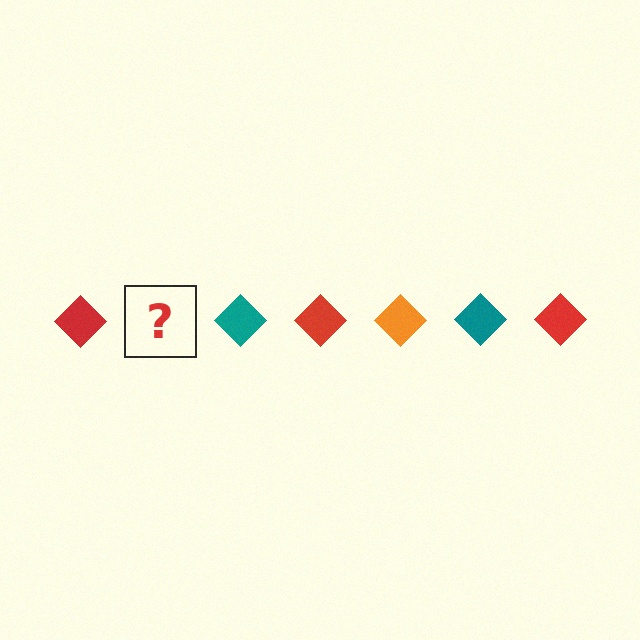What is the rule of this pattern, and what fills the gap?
The rule is that the pattern cycles through red, orange, teal diamonds. The gap should be filled with an orange diamond.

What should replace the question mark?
The question mark should be replaced with an orange diamond.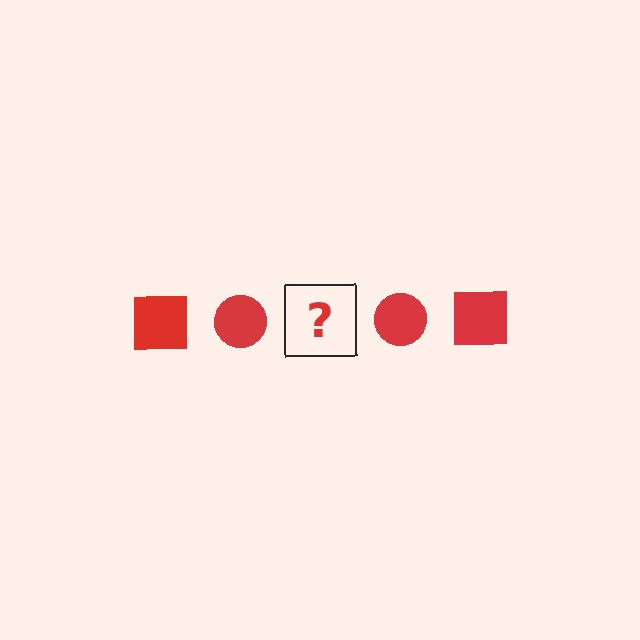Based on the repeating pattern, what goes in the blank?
The blank should be a red square.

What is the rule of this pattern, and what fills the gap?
The rule is that the pattern cycles through square, circle shapes in red. The gap should be filled with a red square.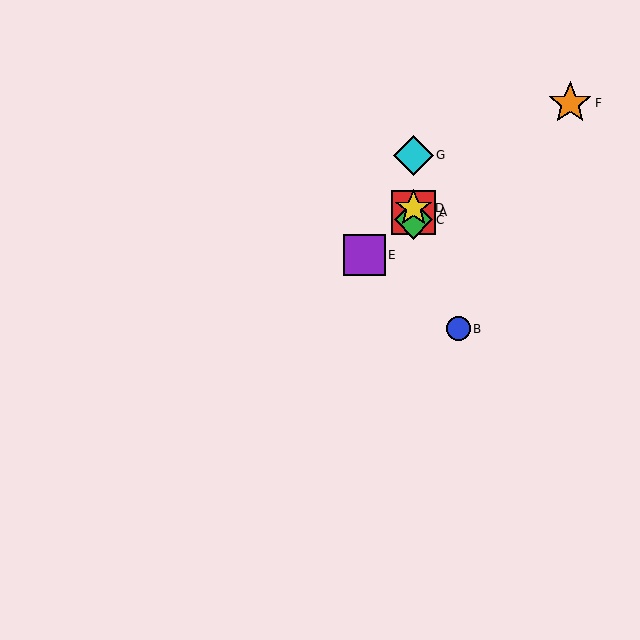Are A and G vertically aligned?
Yes, both are at x≈414.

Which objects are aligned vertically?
Objects A, C, D, G are aligned vertically.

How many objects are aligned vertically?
4 objects (A, C, D, G) are aligned vertically.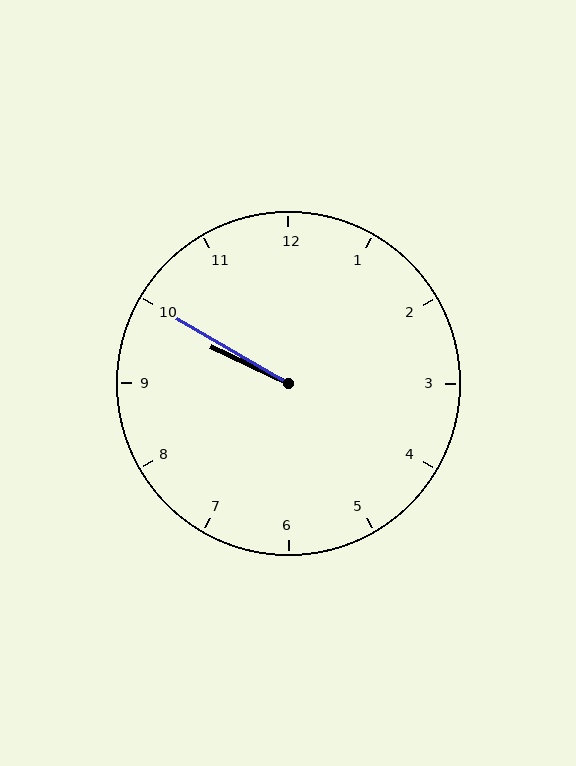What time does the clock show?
9:50.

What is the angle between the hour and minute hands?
Approximately 5 degrees.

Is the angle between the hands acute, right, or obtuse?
It is acute.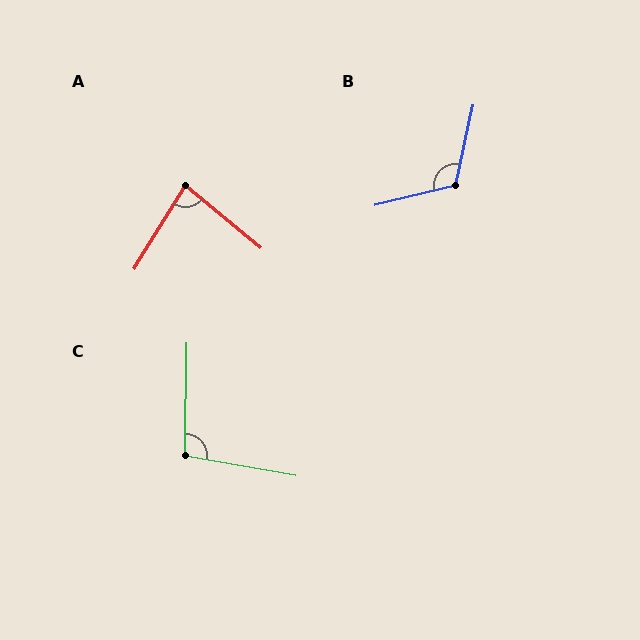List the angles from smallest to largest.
A (82°), C (99°), B (116°).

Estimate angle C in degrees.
Approximately 99 degrees.